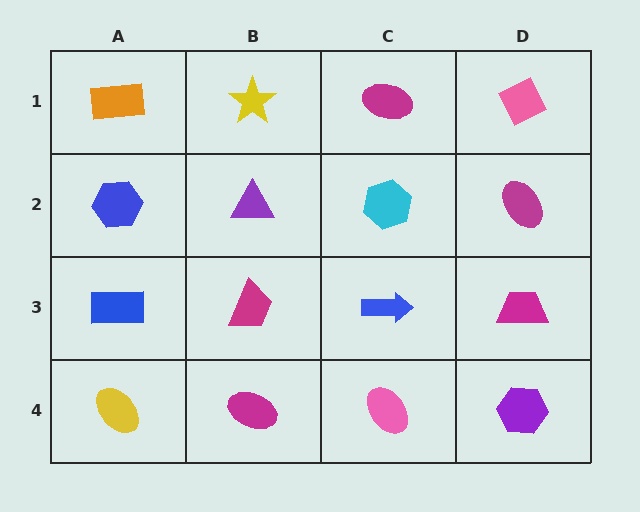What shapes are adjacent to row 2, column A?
An orange rectangle (row 1, column A), a blue rectangle (row 3, column A), a purple triangle (row 2, column B).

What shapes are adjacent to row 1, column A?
A blue hexagon (row 2, column A), a yellow star (row 1, column B).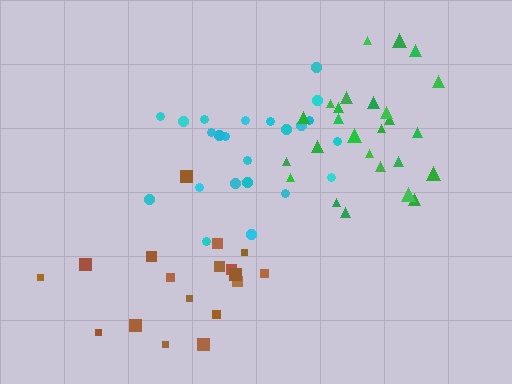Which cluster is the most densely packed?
Green.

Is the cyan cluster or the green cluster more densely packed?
Green.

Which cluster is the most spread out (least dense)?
Brown.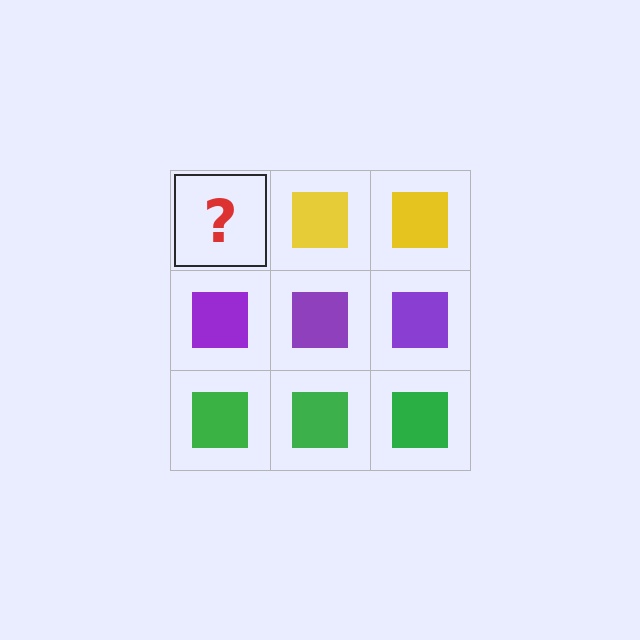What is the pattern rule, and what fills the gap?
The rule is that each row has a consistent color. The gap should be filled with a yellow square.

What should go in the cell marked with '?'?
The missing cell should contain a yellow square.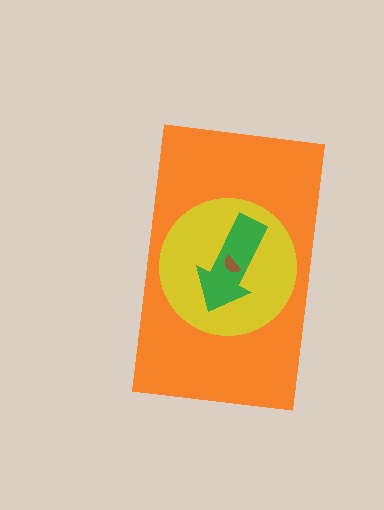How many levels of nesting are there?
4.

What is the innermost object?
The brown semicircle.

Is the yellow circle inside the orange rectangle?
Yes.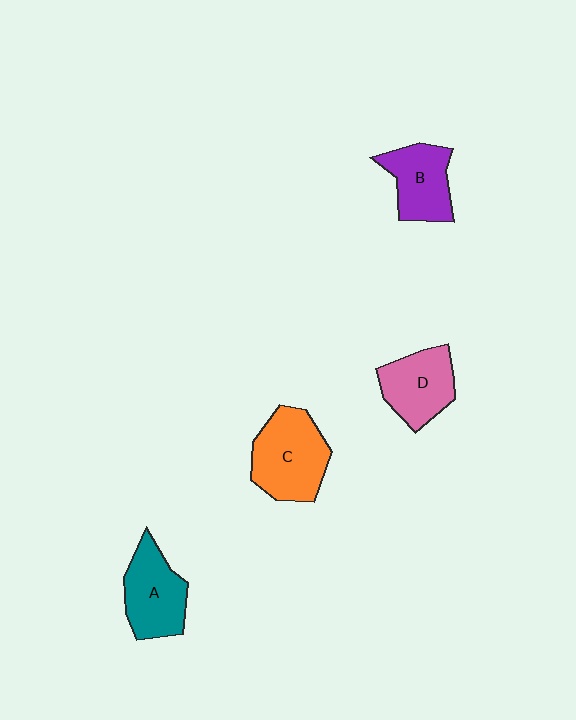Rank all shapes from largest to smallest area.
From largest to smallest: C (orange), A (teal), D (pink), B (purple).